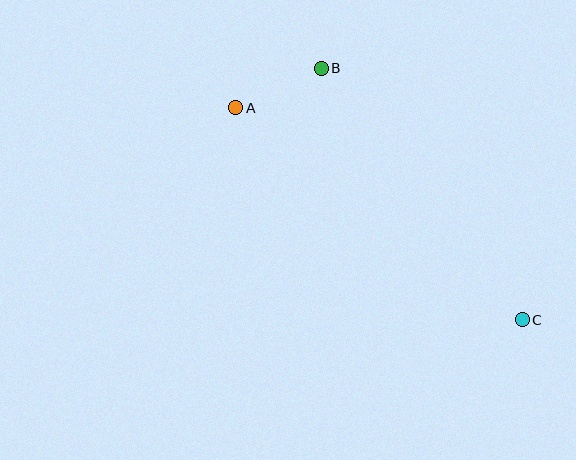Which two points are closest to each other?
Points A and B are closest to each other.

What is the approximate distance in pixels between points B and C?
The distance between B and C is approximately 322 pixels.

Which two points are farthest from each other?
Points A and C are farthest from each other.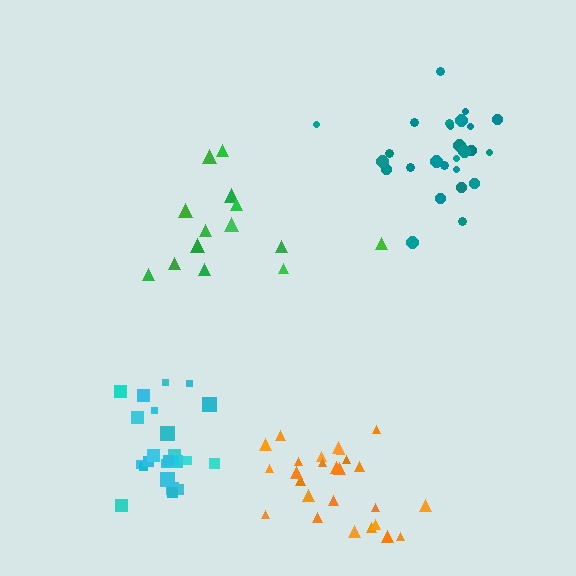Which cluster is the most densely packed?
Cyan.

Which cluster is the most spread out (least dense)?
Green.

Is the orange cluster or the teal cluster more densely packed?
Teal.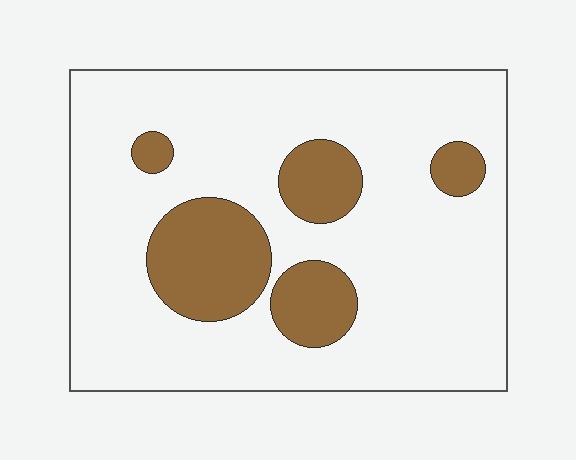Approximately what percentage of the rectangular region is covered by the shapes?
Approximately 20%.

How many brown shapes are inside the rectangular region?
5.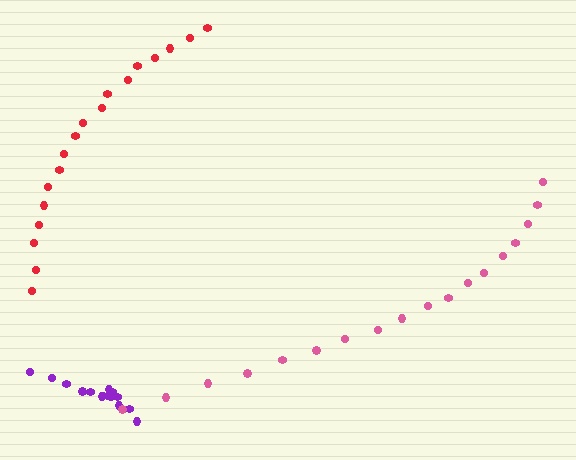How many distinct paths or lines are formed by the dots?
There are 3 distinct paths.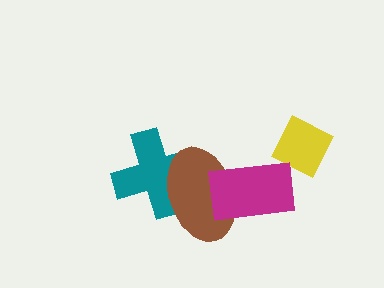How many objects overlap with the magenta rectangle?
1 object overlaps with the magenta rectangle.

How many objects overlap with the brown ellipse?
2 objects overlap with the brown ellipse.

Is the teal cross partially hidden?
Yes, it is partially covered by another shape.